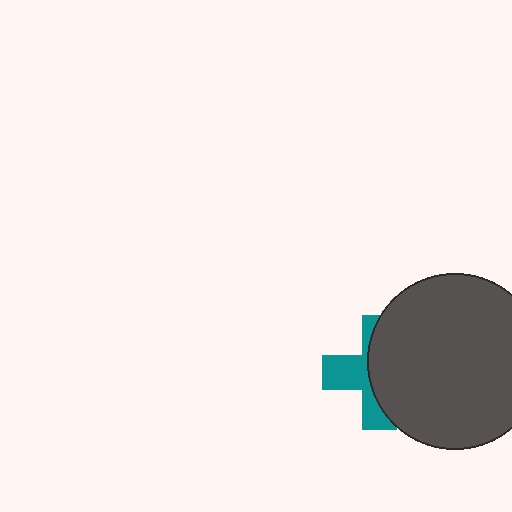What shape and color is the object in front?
The object in front is a dark gray circle.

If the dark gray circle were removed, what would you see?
You would see the complete teal cross.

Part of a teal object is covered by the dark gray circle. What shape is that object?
It is a cross.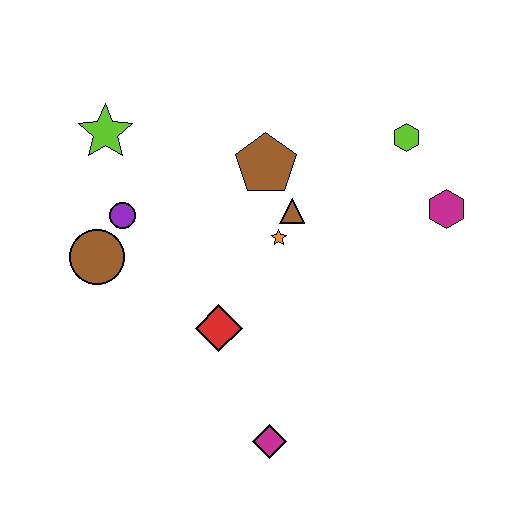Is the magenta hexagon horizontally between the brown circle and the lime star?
No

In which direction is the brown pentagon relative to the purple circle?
The brown pentagon is to the right of the purple circle.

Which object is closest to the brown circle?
The purple circle is closest to the brown circle.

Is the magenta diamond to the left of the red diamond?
No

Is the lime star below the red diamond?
No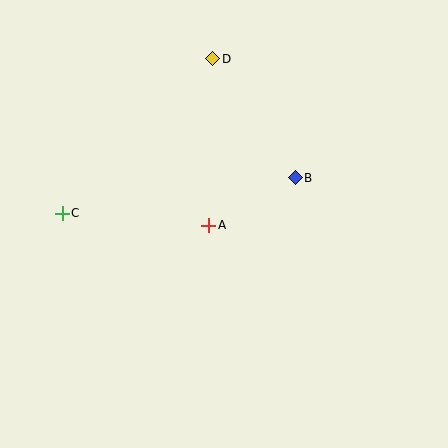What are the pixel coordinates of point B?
Point B is at (295, 178).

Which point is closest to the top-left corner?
Point D is closest to the top-left corner.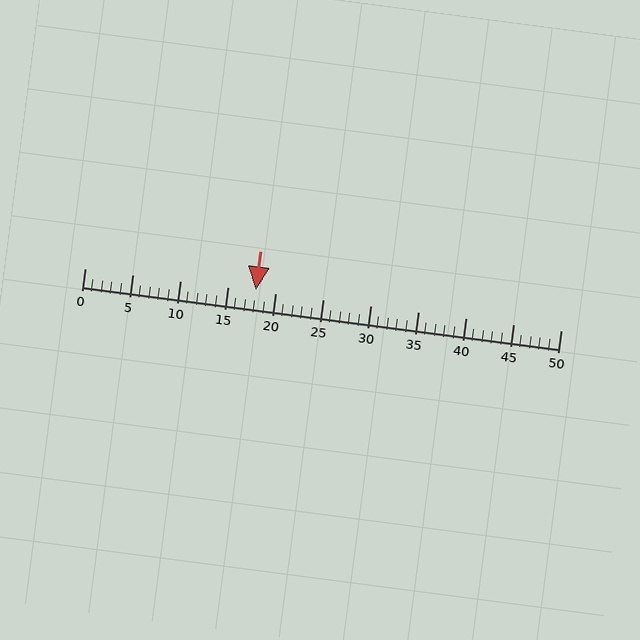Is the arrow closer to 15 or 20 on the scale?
The arrow is closer to 20.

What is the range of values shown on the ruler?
The ruler shows values from 0 to 50.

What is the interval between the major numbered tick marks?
The major tick marks are spaced 5 units apart.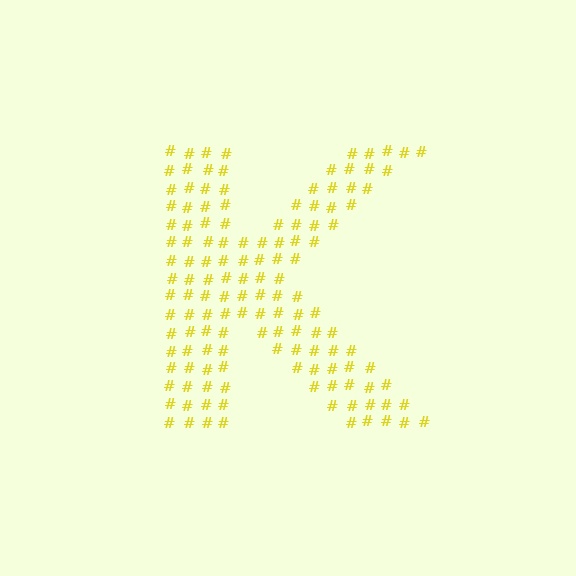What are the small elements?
The small elements are hash symbols.